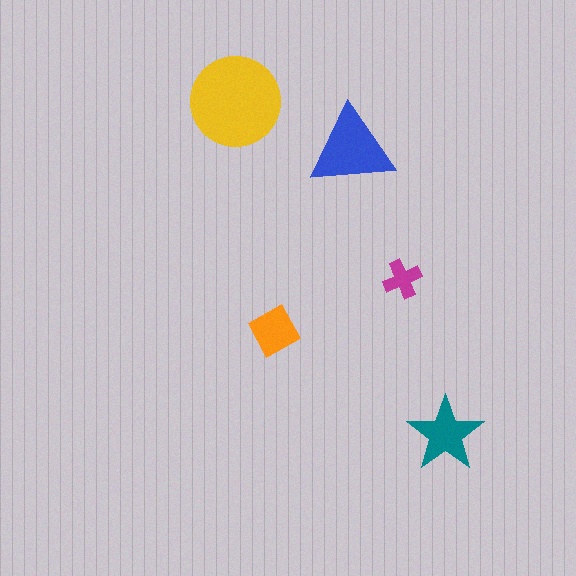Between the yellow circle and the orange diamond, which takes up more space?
The yellow circle.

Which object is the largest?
The yellow circle.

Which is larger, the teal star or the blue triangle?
The blue triangle.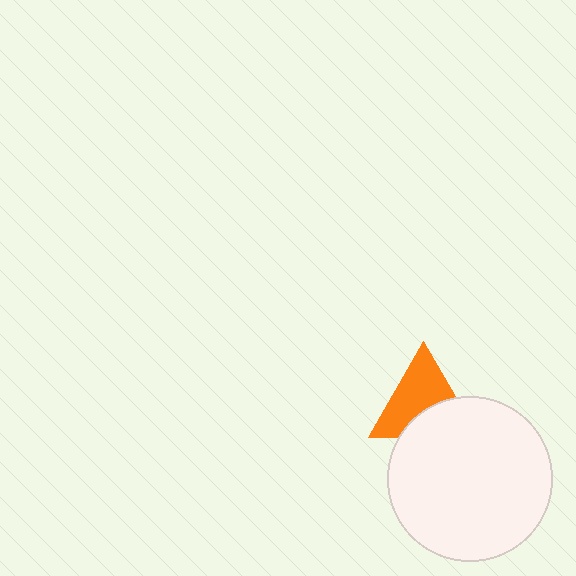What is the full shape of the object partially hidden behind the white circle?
The partially hidden object is an orange triangle.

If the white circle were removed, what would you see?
You would see the complete orange triangle.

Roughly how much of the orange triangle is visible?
About half of it is visible (roughly 63%).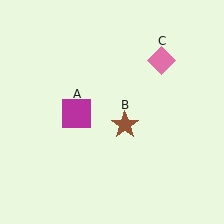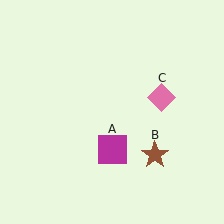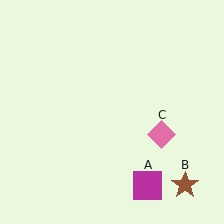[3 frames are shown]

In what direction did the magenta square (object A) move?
The magenta square (object A) moved down and to the right.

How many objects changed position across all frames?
3 objects changed position: magenta square (object A), brown star (object B), pink diamond (object C).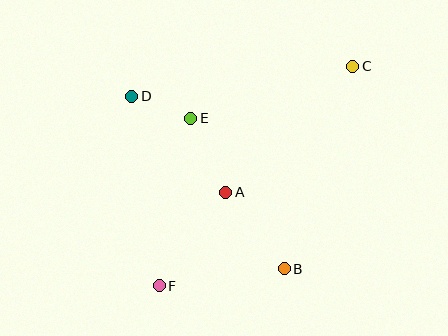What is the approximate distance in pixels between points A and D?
The distance between A and D is approximately 135 pixels.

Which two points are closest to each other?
Points D and E are closest to each other.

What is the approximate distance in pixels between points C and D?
The distance between C and D is approximately 223 pixels.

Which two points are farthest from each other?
Points C and F are farthest from each other.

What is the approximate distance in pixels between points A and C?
The distance between A and C is approximately 179 pixels.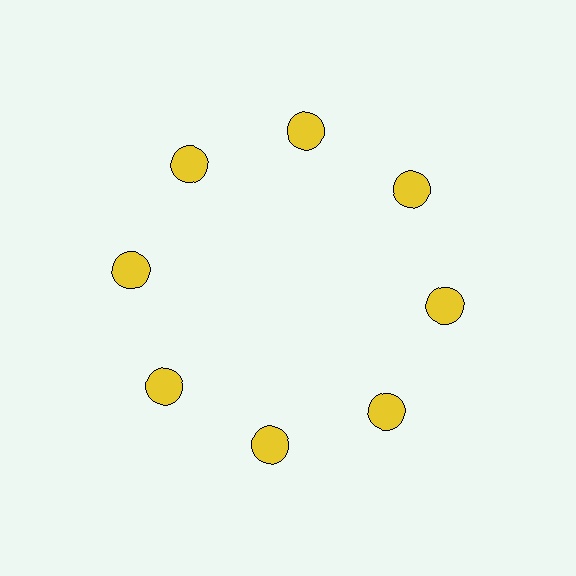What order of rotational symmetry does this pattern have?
This pattern has 8-fold rotational symmetry.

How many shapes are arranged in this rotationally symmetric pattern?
There are 8 shapes, arranged in 8 groups of 1.